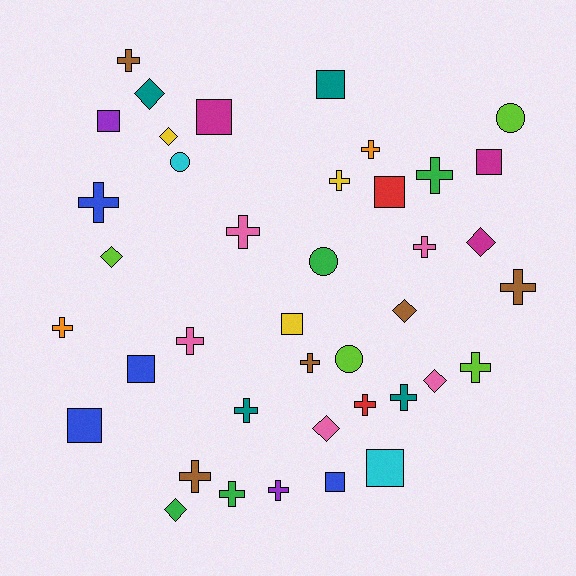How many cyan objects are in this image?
There are 2 cyan objects.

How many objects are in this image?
There are 40 objects.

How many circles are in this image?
There are 4 circles.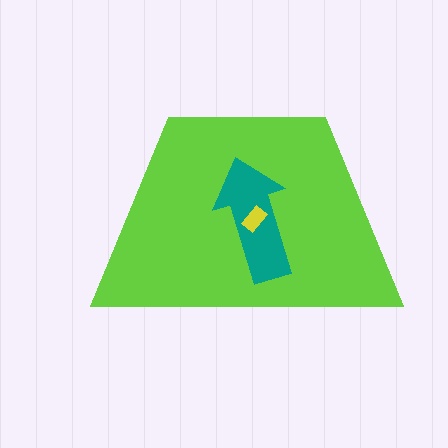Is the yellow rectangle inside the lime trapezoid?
Yes.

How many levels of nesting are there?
3.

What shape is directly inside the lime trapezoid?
The teal arrow.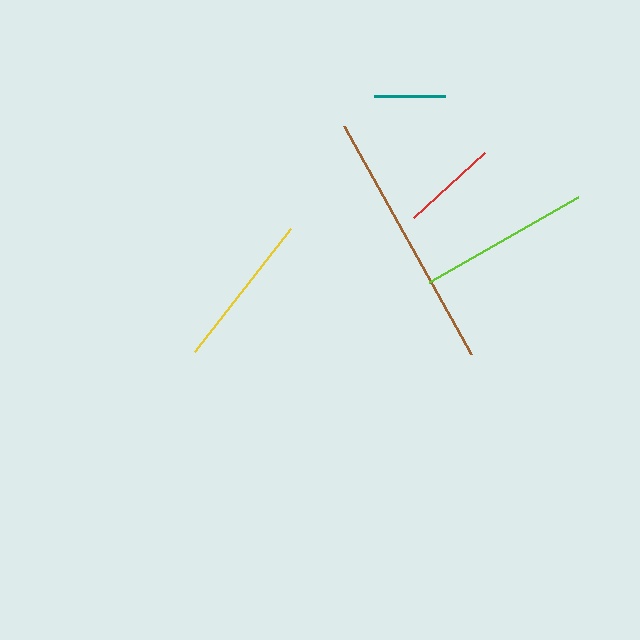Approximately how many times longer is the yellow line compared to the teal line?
The yellow line is approximately 2.2 times the length of the teal line.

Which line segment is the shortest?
The teal line is the shortest at approximately 72 pixels.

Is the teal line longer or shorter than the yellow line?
The yellow line is longer than the teal line.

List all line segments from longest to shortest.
From longest to shortest: brown, lime, yellow, red, teal.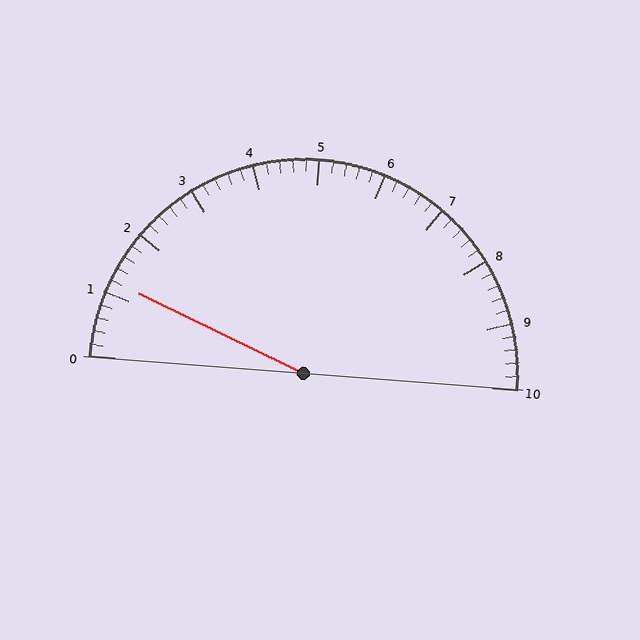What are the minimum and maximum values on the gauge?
The gauge ranges from 0 to 10.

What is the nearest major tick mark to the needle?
The nearest major tick mark is 1.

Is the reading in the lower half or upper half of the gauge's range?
The reading is in the lower half of the range (0 to 10).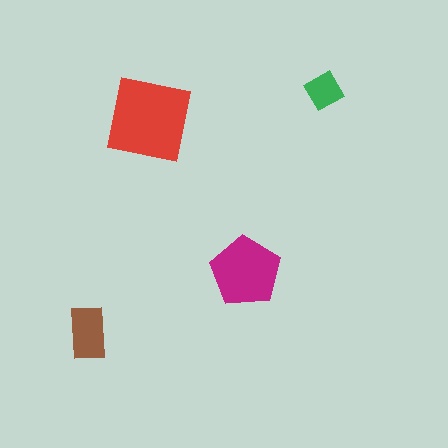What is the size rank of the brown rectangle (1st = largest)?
3rd.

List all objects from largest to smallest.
The red square, the magenta pentagon, the brown rectangle, the green diamond.